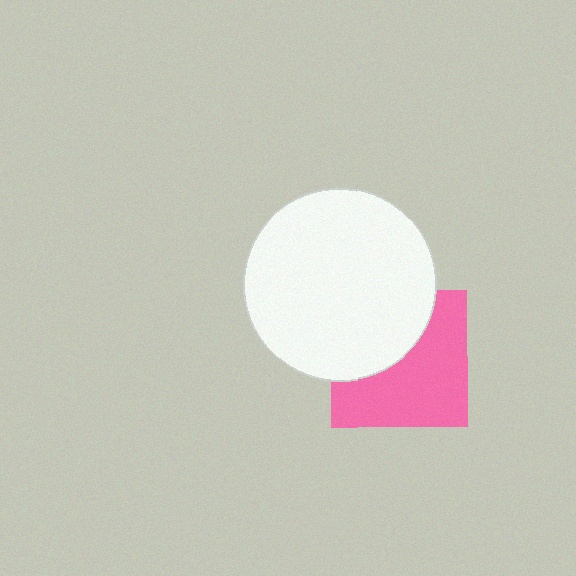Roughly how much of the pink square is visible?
About half of it is visible (roughly 59%).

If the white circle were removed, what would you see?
You would see the complete pink square.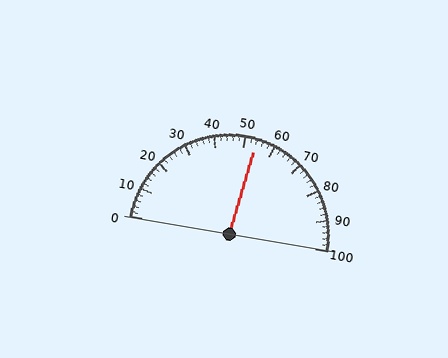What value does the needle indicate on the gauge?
The needle indicates approximately 54.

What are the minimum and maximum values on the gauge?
The gauge ranges from 0 to 100.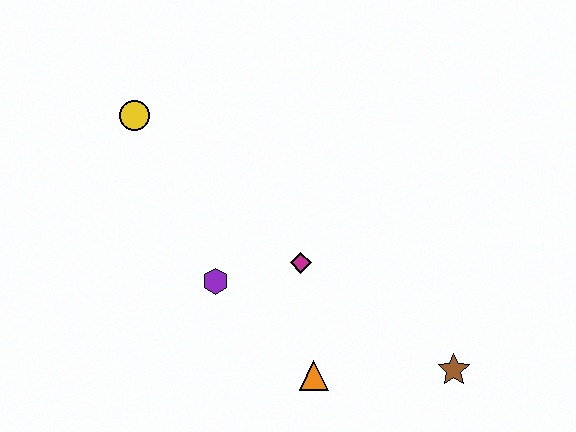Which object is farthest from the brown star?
The yellow circle is farthest from the brown star.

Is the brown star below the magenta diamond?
Yes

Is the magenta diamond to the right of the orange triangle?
No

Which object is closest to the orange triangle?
The magenta diamond is closest to the orange triangle.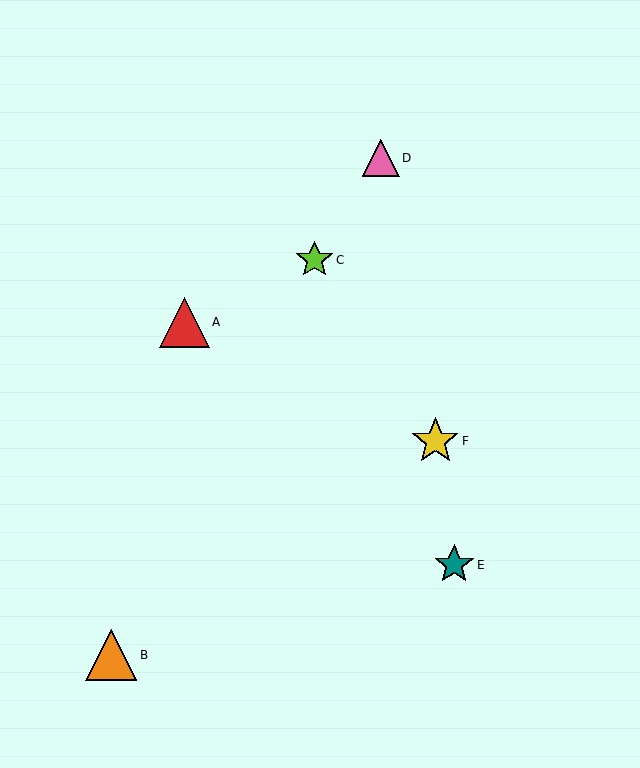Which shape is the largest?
The orange triangle (labeled B) is the largest.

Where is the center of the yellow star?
The center of the yellow star is at (435, 441).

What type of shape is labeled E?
Shape E is a teal star.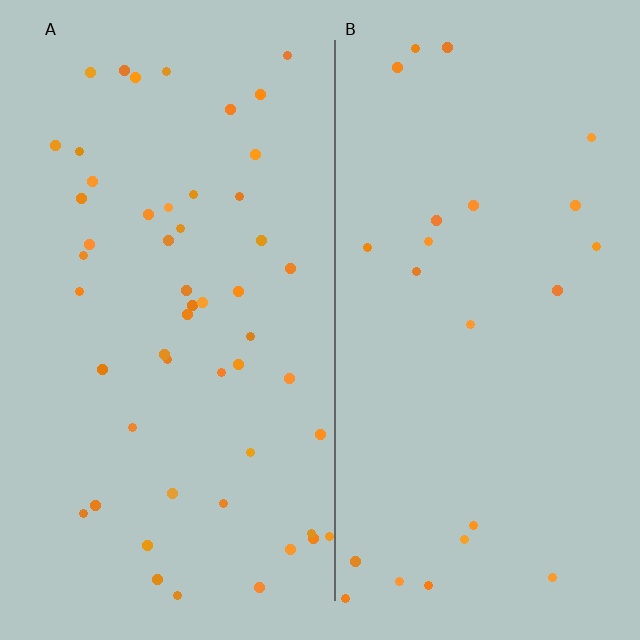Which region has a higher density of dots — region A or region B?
A (the left).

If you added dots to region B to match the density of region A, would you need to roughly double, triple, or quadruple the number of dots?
Approximately double.